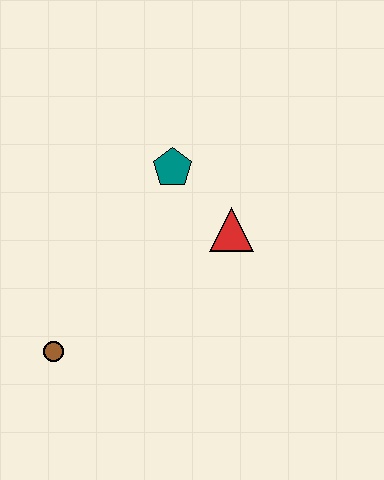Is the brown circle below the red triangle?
Yes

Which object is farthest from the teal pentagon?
The brown circle is farthest from the teal pentagon.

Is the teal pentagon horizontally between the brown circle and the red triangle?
Yes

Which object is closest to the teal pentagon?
The red triangle is closest to the teal pentagon.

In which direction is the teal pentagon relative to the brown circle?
The teal pentagon is above the brown circle.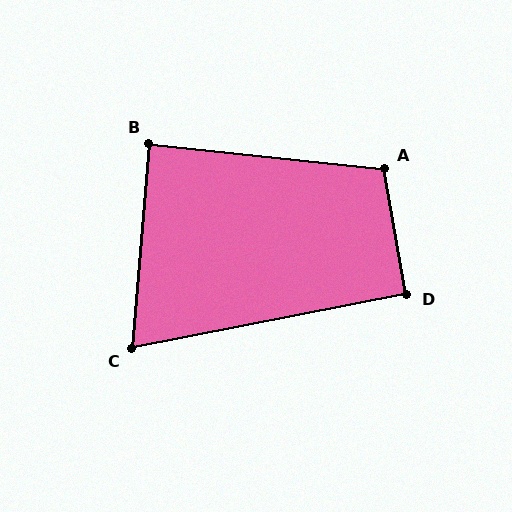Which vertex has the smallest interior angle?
C, at approximately 74 degrees.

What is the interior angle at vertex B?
Approximately 89 degrees (approximately right).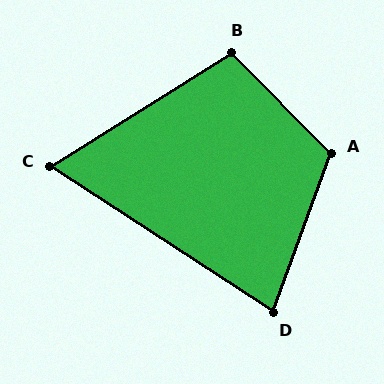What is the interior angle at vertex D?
Approximately 77 degrees (acute).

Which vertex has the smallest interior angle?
C, at approximately 65 degrees.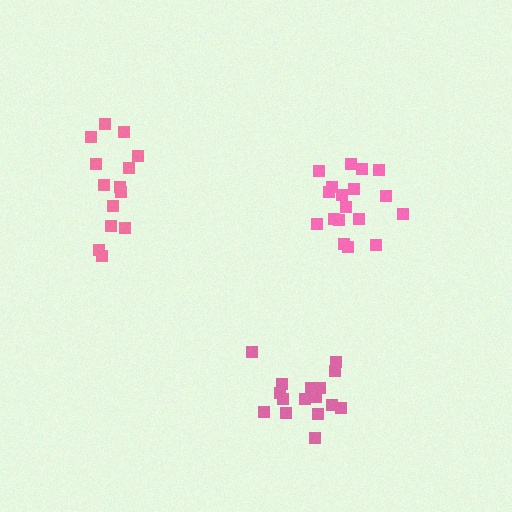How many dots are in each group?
Group 1: 18 dots, Group 2: 17 dots, Group 3: 14 dots (49 total).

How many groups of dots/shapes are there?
There are 3 groups.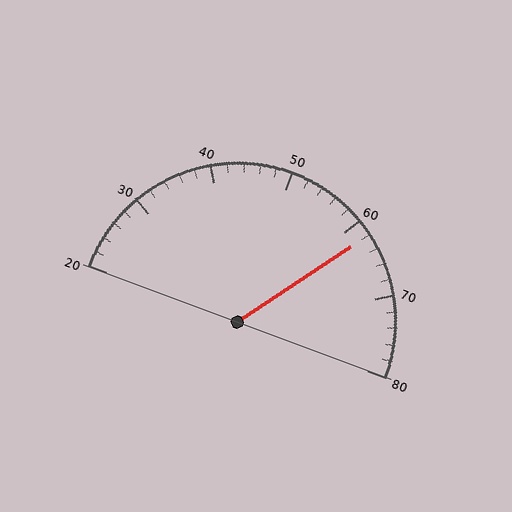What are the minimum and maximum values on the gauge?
The gauge ranges from 20 to 80.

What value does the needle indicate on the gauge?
The needle indicates approximately 62.